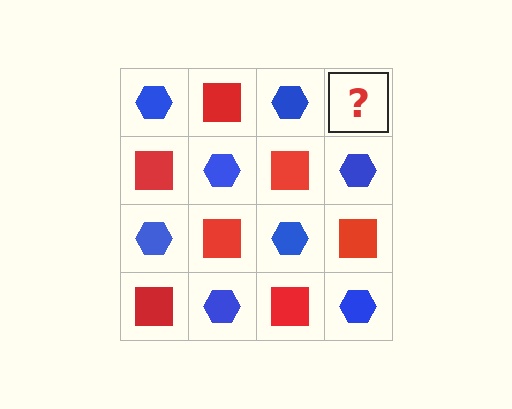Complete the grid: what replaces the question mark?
The question mark should be replaced with a red square.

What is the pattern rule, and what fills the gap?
The rule is that it alternates blue hexagon and red square in a checkerboard pattern. The gap should be filled with a red square.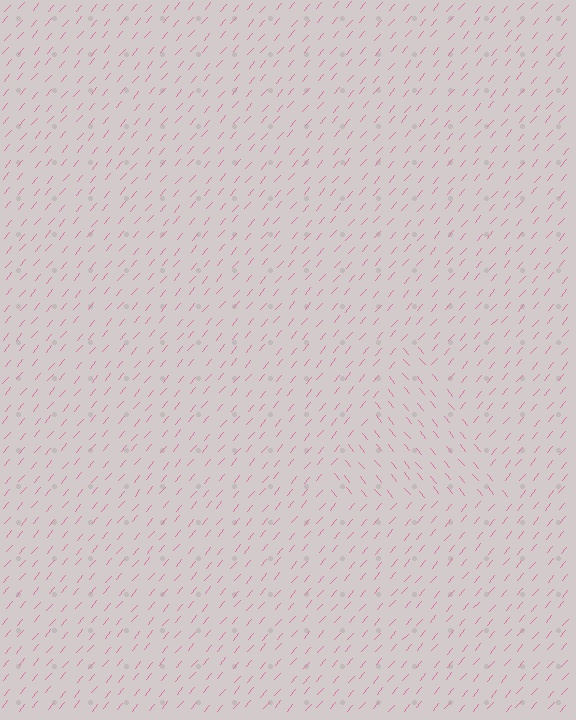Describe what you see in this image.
The image is filled with small pink line segments. A triangle region in the image has lines oriented differently from the surrounding lines, creating a visible texture boundary.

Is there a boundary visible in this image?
Yes, there is a texture boundary formed by a change in line orientation.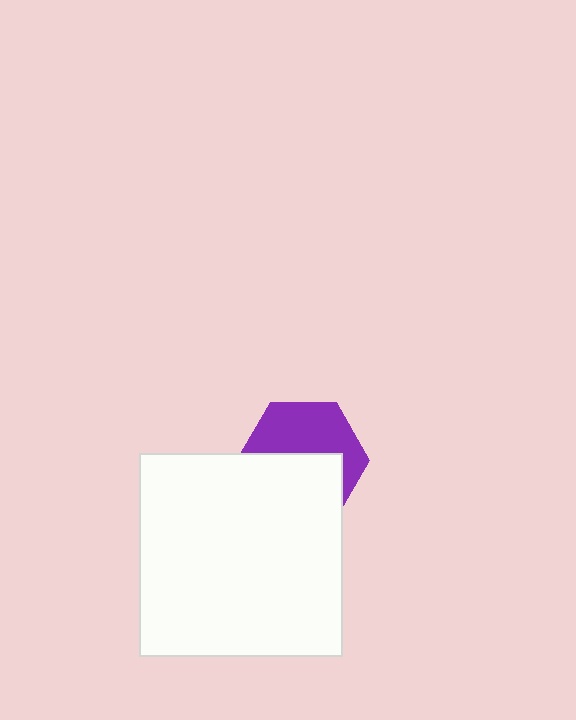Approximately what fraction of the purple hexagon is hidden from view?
Roughly 50% of the purple hexagon is hidden behind the white square.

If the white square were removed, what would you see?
You would see the complete purple hexagon.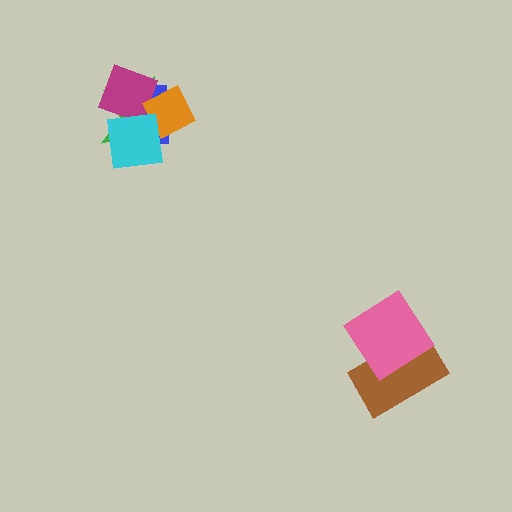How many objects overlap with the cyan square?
4 objects overlap with the cyan square.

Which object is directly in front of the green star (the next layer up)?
The blue rectangle is directly in front of the green star.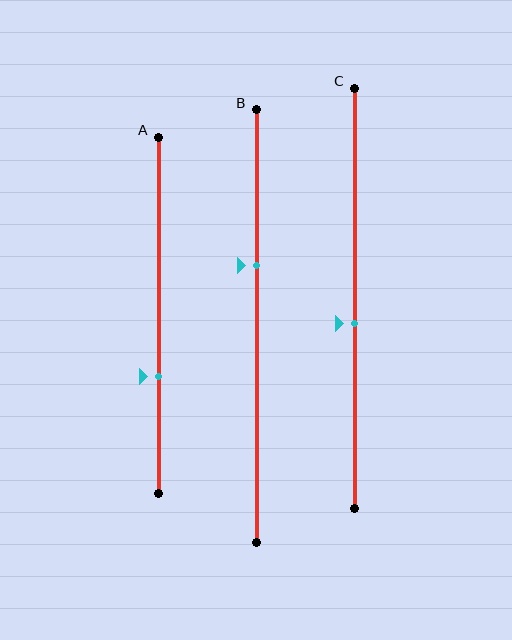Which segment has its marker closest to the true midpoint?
Segment C has its marker closest to the true midpoint.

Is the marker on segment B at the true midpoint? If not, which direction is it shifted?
No, the marker on segment B is shifted upward by about 14% of the segment length.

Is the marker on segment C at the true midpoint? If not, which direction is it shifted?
No, the marker on segment C is shifted downward by about 6% of the segment length.